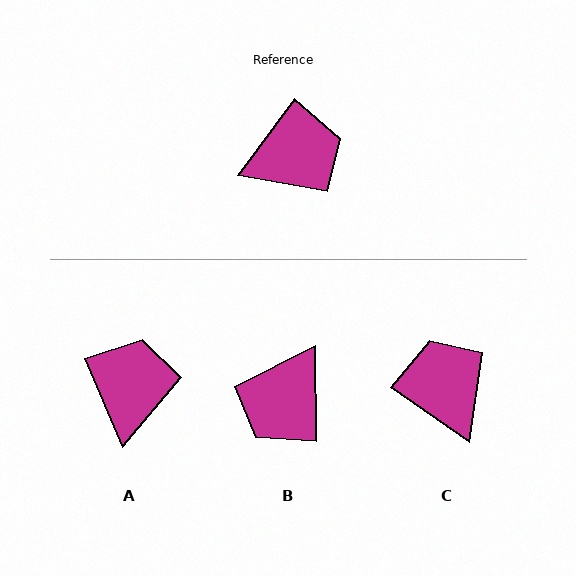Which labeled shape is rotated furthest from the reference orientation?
B, about 143 degrees away.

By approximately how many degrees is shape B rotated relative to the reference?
Approximately 143 degrees clockwise.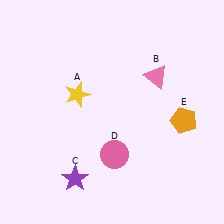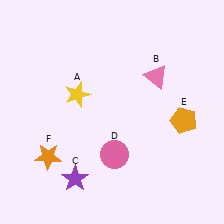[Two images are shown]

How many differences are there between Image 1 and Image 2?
There is 1 difference between the two images.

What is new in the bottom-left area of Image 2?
An orange star (F) was added in the bottom-left area of Image 2.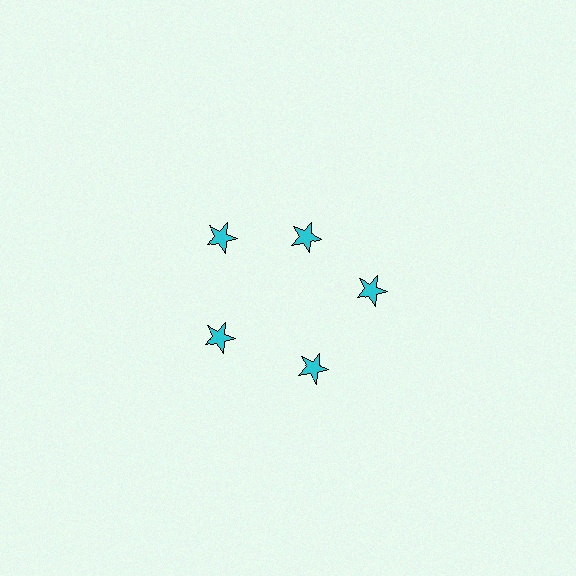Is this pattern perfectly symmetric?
No. The 5 cyan stars are arranged in a ring, but one element near the 1 o'clock position is pulled inward toward the center, breaking the 5-fold rotational symmetry.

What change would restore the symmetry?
The symmetry would be restored by moving it outward, back onto the ring so that all 5 stars sit at equal angles and equal distance from the center.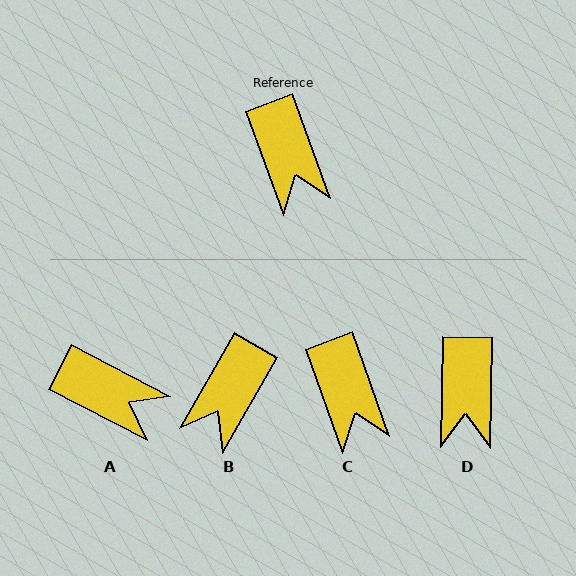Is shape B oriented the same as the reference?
No, it is off by about 50 degrees.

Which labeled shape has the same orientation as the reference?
C.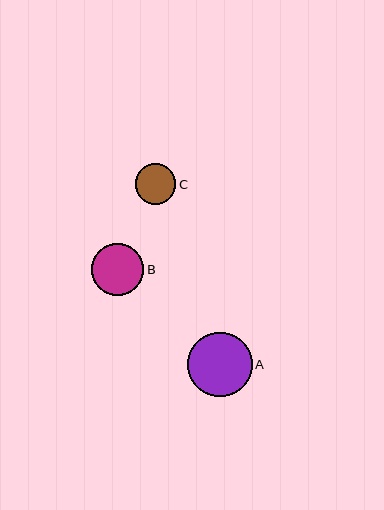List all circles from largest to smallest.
From largest to smallest: A, B, C.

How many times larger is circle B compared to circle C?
Circle B is approximately 1.3 times the size of circle C.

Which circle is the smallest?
Circle C is the smallest with a size of approximately 40 pixels.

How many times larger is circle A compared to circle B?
Circle A is approximately 1.2 times the size of circle B.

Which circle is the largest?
Circle A is the largest with a size of approximately 65 pixels.